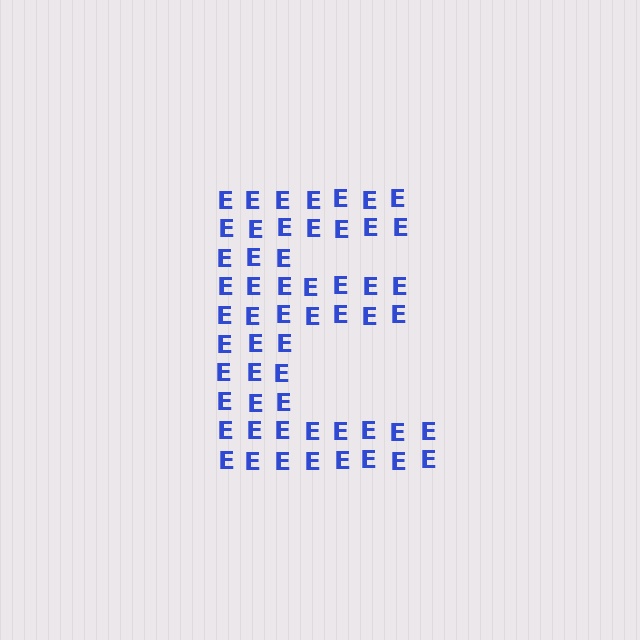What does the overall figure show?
The overall figure shows the letter E.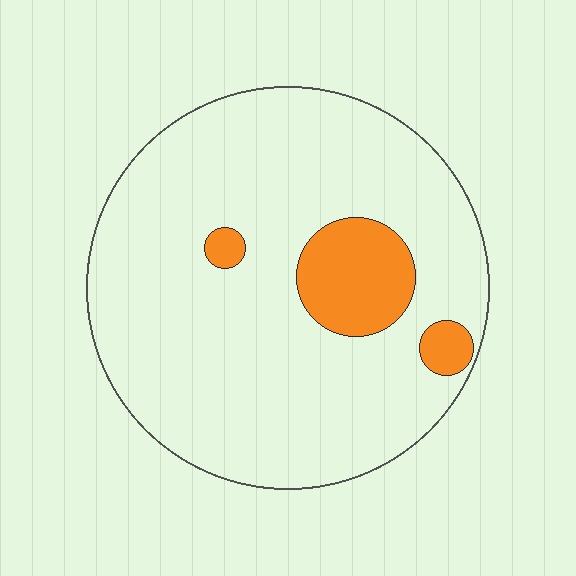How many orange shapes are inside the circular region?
3.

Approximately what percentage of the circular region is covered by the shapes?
Approximately 10%.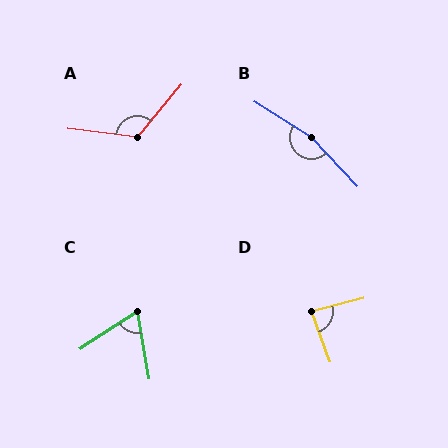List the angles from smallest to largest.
C (66°), D (84°), A (122°), B (165°).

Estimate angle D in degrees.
Approximately 84 degrees.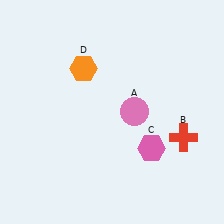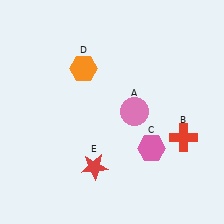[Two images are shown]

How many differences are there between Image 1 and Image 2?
There is 1 difference between the two images.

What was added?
A red star (E) was added in Image 2.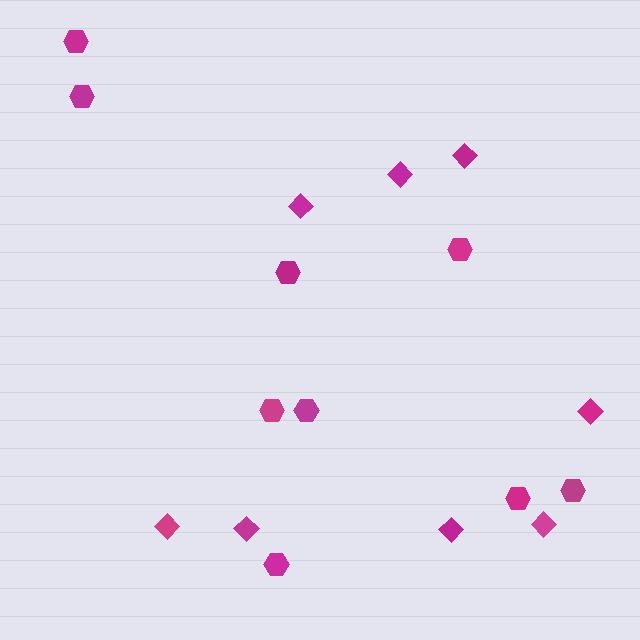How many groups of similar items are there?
There are 2 groups: one group of diamonds (8) and one group of hexagons (9).